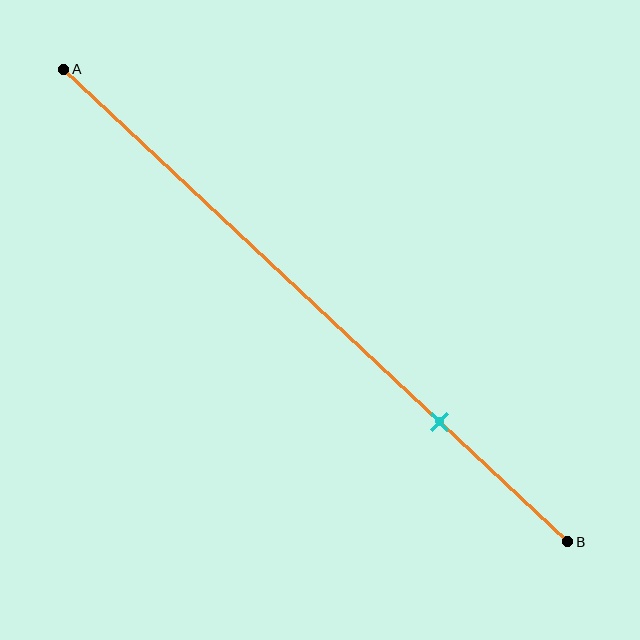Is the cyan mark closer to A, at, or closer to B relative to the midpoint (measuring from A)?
The cyan mark is closer to point B than the midpoint of segment AB.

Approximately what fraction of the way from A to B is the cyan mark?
The cyan mark is approximately 75% of the way from A to B.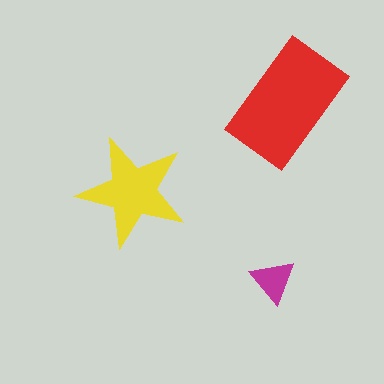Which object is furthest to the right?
The red rectangle is rightmost.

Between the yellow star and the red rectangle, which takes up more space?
The red rectangle.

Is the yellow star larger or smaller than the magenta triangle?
Larger.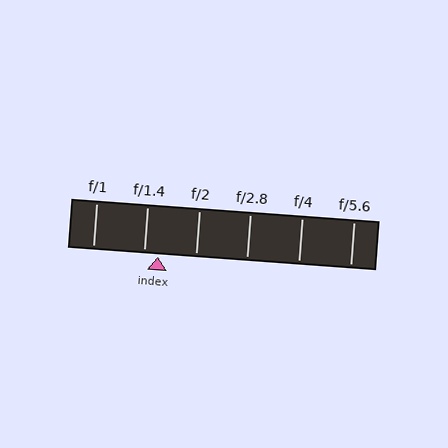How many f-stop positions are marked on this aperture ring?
There are 6 f-stop positions marked.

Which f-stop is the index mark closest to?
The index mark is closest to f/1.4.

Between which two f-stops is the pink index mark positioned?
The index mark is between f/1.4 and f/2.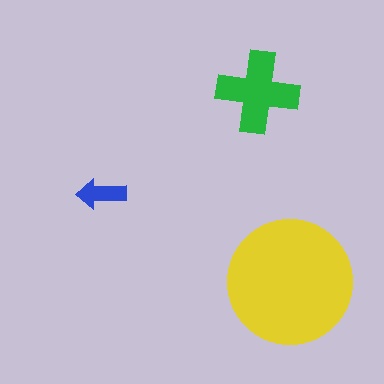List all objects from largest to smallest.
The yellow circle, the green cross, the blue arrow.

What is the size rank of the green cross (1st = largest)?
2nd.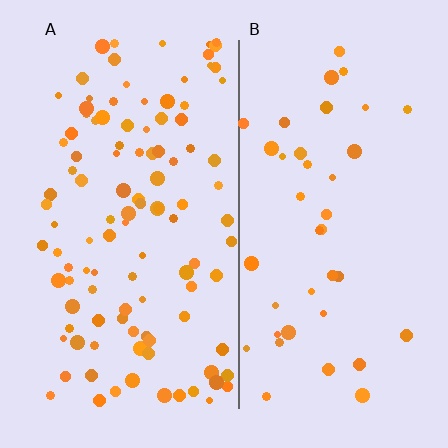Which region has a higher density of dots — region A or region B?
A (the left).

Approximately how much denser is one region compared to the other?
Approximately 2.7× — region A over region B.